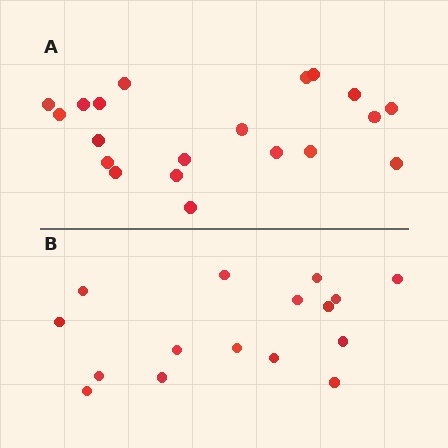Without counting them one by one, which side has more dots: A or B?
Region A (the top region) has more dots.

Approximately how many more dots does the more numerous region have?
Region A has about 4 more dots than region B.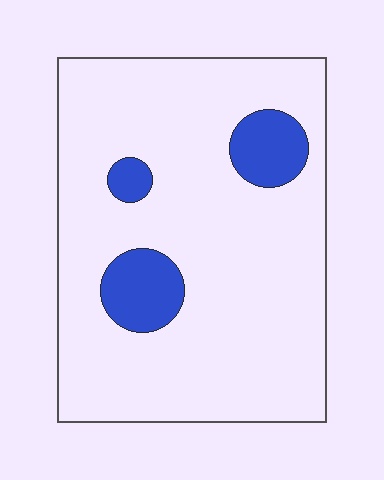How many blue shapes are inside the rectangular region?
3.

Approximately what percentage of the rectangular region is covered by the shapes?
Approximately 10%.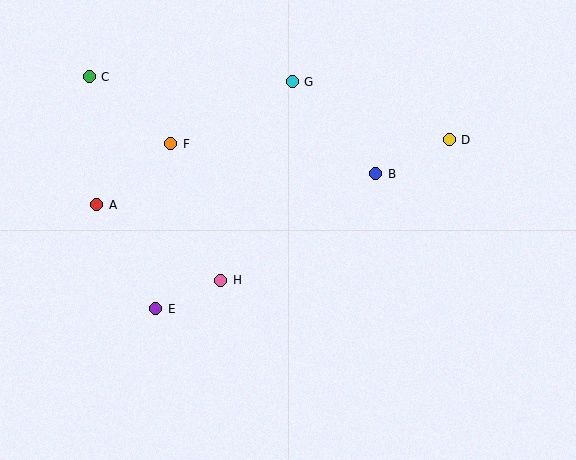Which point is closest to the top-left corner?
Point C is closest to the top-left corner.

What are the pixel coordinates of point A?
Point A is at (97, 205).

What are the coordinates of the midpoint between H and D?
The midpoint between H and D is at (335, 210).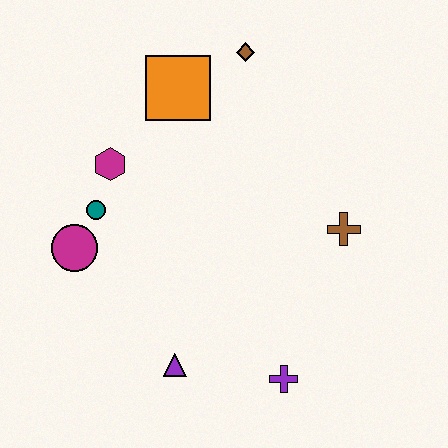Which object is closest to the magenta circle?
The teal circle is closest to the magenta circle.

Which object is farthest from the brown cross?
The magenta circle is farthest from the brown cross.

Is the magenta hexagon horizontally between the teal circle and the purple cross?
Yes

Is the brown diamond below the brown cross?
No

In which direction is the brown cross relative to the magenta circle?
The brown cross is to the right of the magenta circle.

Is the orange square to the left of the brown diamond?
Yes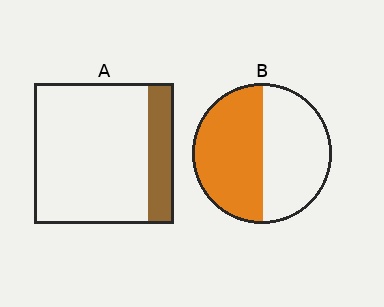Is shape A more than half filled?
No.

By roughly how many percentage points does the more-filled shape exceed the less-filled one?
By roughly 30 percentage points (B over A).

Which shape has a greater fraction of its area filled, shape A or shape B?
Shape B.